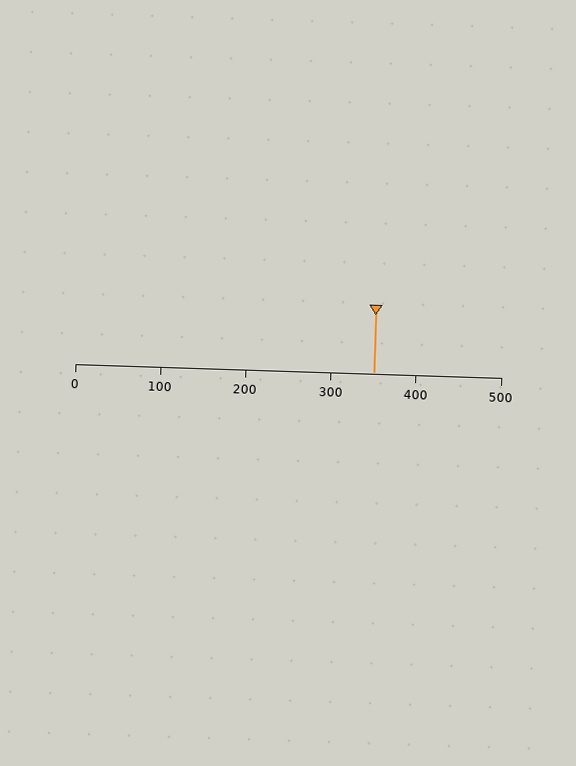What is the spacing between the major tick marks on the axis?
The major ticks are spaced 100 apart.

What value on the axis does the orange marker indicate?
The marker indicates approximately 350.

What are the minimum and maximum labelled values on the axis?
The axis runs from 0 to 500.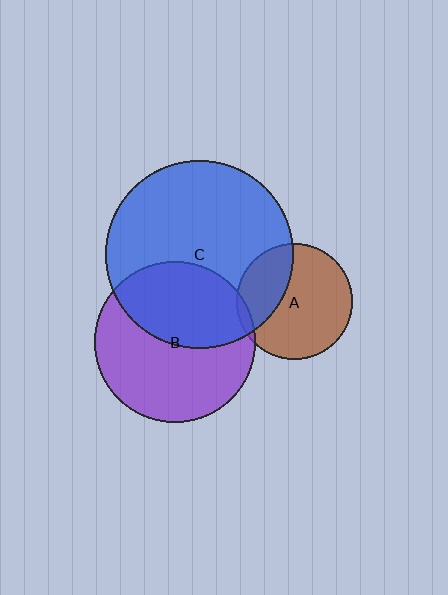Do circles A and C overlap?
Yes.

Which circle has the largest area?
Circle C (blue).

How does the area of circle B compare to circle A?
Approximately 1.9 times.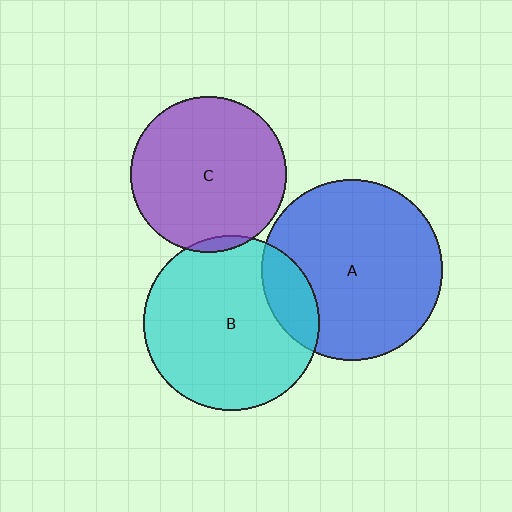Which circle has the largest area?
Circle A (blue).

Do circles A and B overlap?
Yes.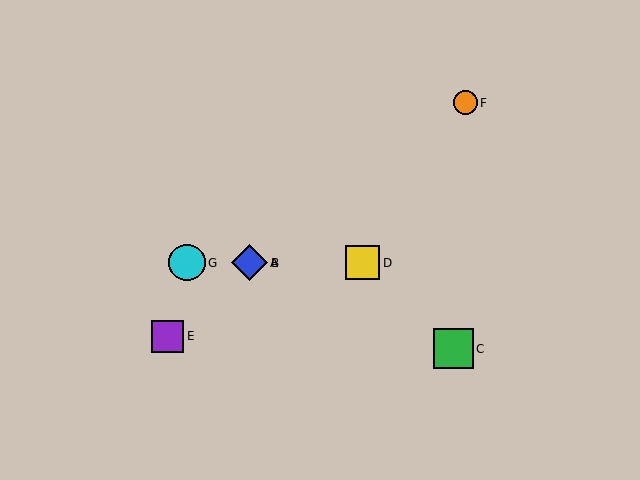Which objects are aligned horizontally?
Objects A, B, D, G are aligned horizontally.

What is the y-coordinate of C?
Object C is at y≈349.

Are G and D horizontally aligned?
Yes, both are at y≈263.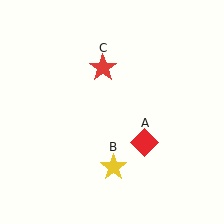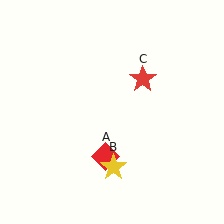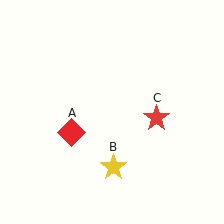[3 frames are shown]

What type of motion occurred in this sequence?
The red diamond (object A), red star (object C) rotated clockwise around the center of the scene.